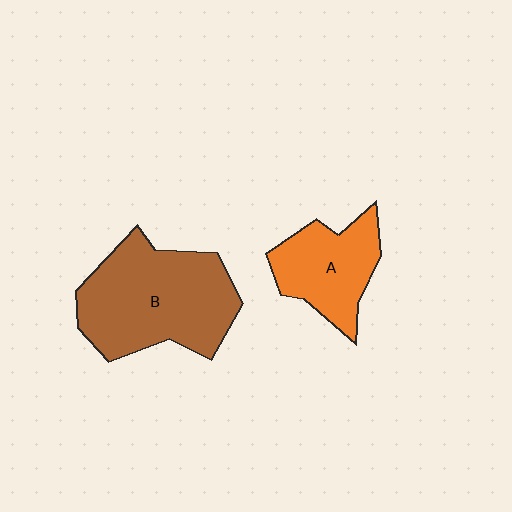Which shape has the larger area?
Shape B (brown).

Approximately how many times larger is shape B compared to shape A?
Approximately 1.7 times.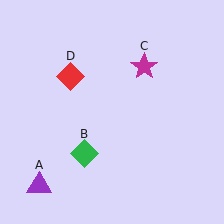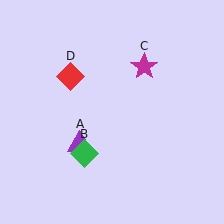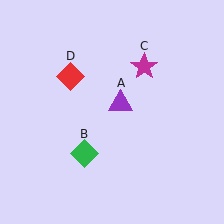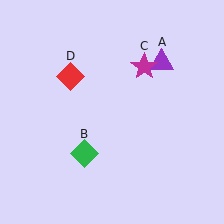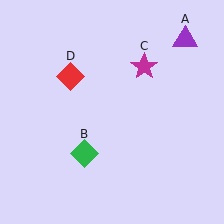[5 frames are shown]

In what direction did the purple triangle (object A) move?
The purple triangle (object A) moved up and to the right.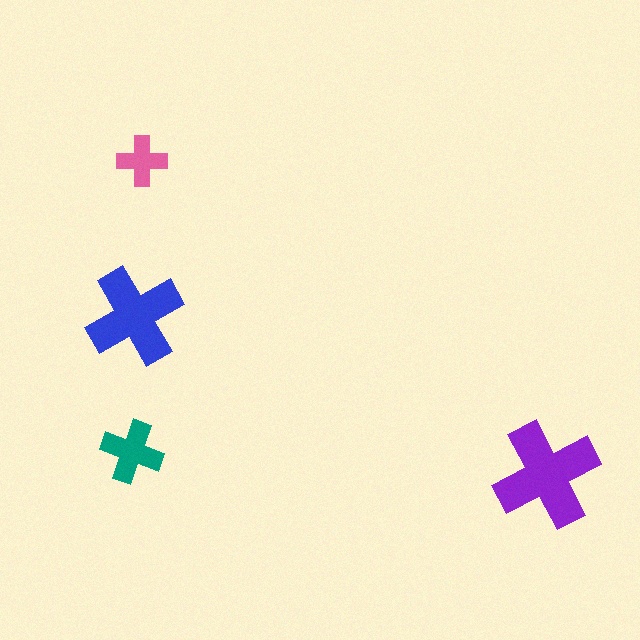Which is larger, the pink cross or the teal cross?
The teal one.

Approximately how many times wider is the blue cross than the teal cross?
About 1.5 times wider.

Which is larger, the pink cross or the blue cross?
The blue one.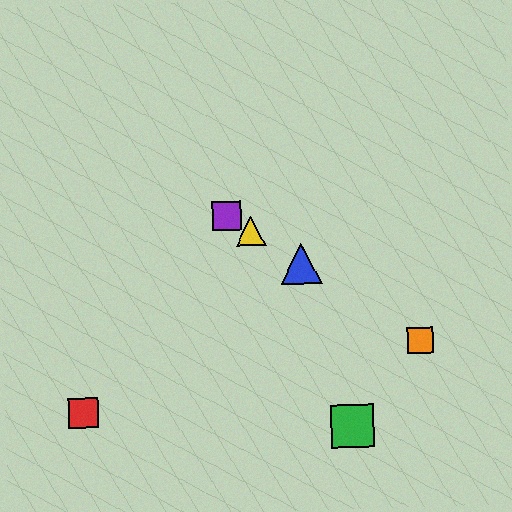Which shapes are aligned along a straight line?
The blue triangle, the yellow triangle, the purple square, the orange square are aligned along a straight line.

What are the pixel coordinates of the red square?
The red square is at (84, 414).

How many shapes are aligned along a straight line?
4 shapes (the blue triangle, the yellow triangle, the purple square, the orange square) are aligned along a straight line.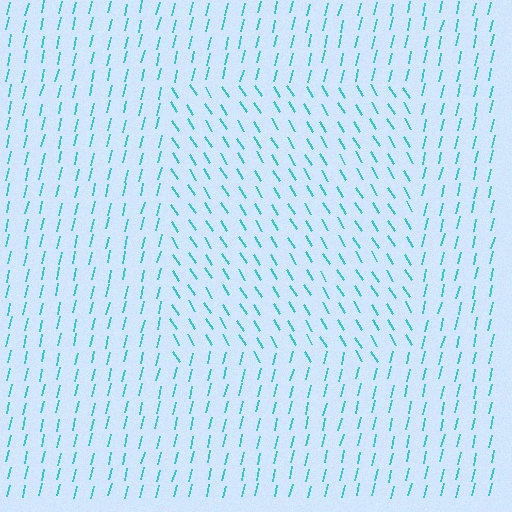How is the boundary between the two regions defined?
The boundary is defined purely by a change in line orientation (approximately 45 degrees difference). All lines are the same color and thickness.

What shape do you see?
I see a rectangle.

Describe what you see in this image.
The image is filled with small cyan line segments. A rectangle region in the image has lines oriented differently from the surrounding lines, creating a visible texture boundary.